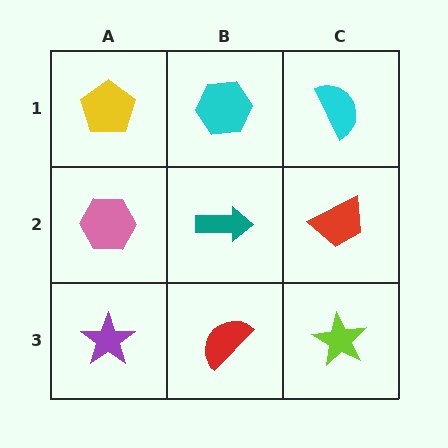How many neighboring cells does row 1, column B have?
3.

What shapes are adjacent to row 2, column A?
A yellow pentagon (row 1, column A), a purple star (row 3, column A), a teal arrow (row 2, column B).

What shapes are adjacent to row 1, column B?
A teal arrow (row 2, column B), a yellow pentagon (row 1, column A), a cyan semicircle (row 1, column C).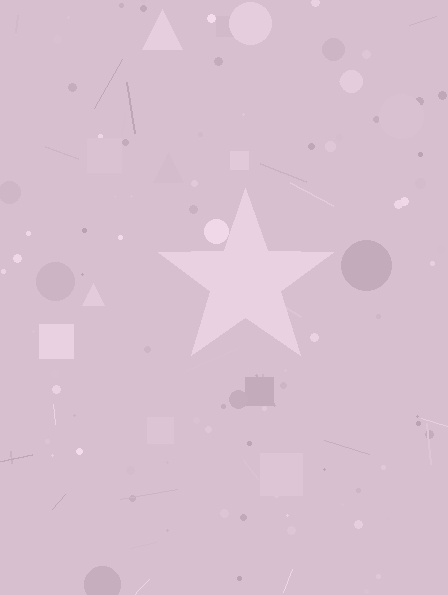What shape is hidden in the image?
A star is hidden in the image.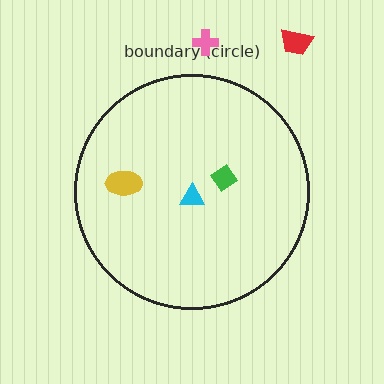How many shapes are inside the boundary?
3 inside, 2 outside.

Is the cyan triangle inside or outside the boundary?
Inside.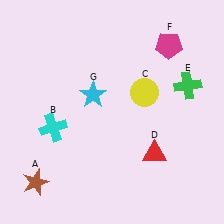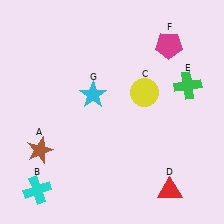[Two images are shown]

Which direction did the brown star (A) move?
The brown star (A) moved up.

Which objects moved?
The objects that moved are: the brown star (A), the cyan cross (B), the red triangle (D).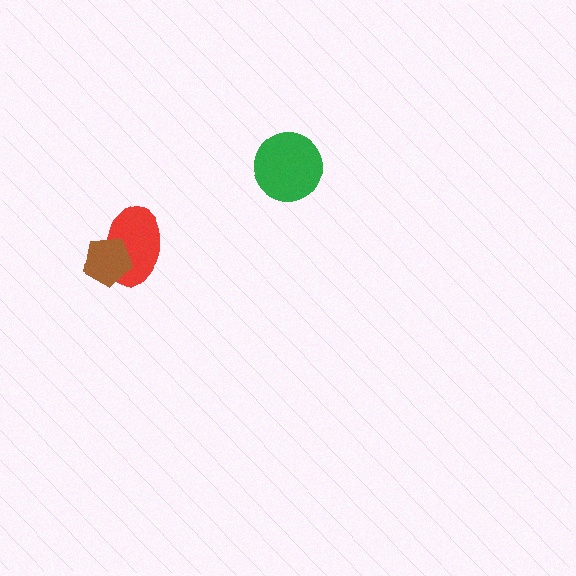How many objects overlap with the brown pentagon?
1 object overlaps with the brown pentagon.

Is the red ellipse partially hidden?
Yes, it is partially covered by another shape.